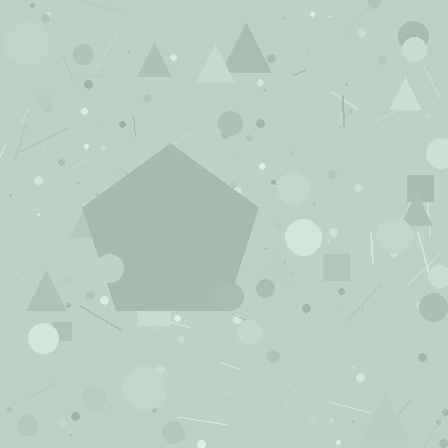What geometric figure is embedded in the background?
A pentagon is embedded in the background.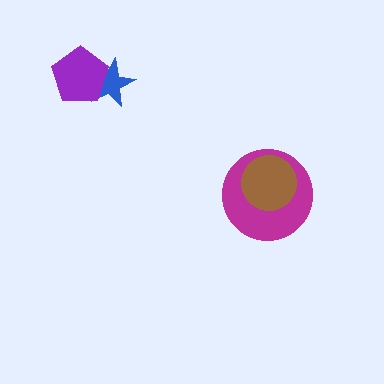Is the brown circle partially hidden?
No, no other shape covers it.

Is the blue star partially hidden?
Yes, it is partially covered by another shape.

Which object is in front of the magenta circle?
The brown circle is in front of the magenta circle.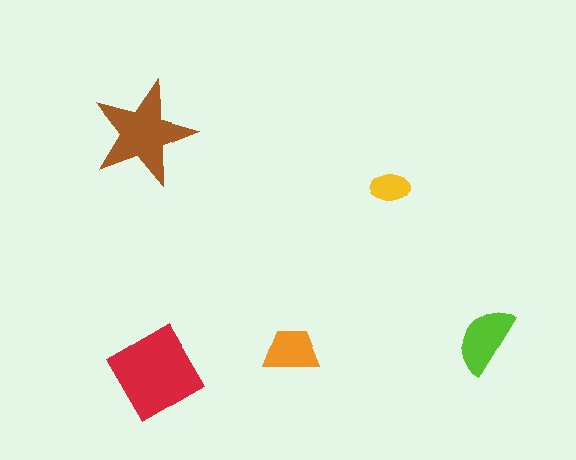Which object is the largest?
The red diamond.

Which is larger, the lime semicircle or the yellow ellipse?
The lime semicircle.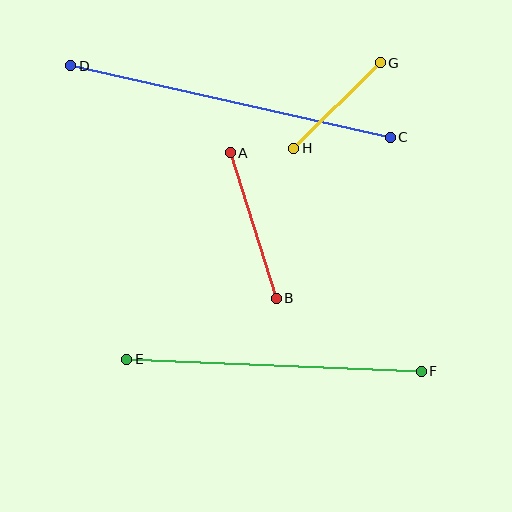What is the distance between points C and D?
The distance is approximately 327 pixels.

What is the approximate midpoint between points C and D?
The midpoint is at approximately (230, 101) pixels.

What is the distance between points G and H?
The distance is approximately 121 pixels.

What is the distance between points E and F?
The distance is approximately 294 pixels.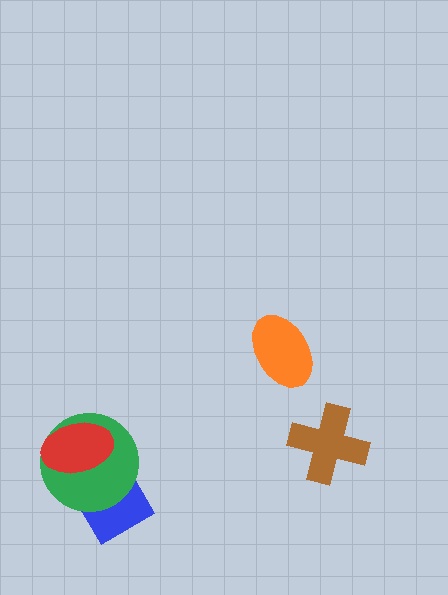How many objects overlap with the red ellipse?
1 object overlaps with the red ellipse.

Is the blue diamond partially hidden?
Yes, it is partially covered by another shape.